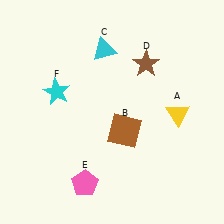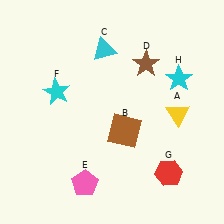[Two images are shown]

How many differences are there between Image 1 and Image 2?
There are 2 differences between the two images.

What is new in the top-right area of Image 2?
A cyan star (H) was added in the top-right area of Image 2.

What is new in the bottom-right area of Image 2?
A red hexagon (G) was added in the bottom-right area of Image 2.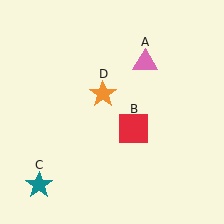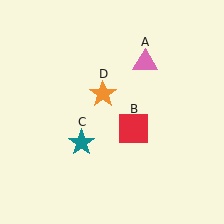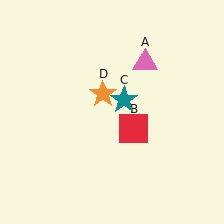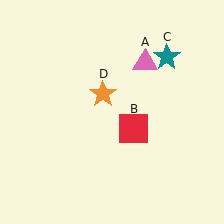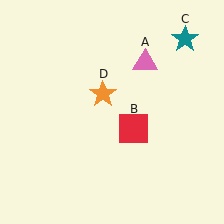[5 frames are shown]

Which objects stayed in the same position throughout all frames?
Pink triangle (object A) and red square (object B) and orange star (object D) remained stationary.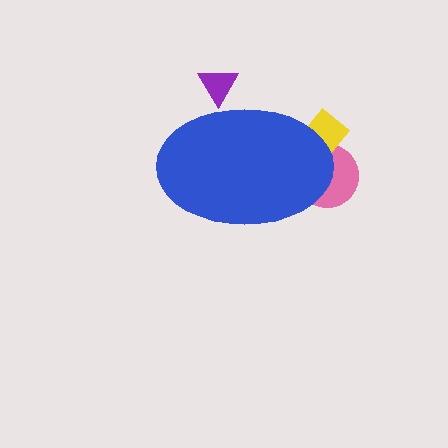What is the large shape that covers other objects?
A blue ellipse.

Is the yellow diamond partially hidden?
Yes, the yellow diamond is partially hidden behind the blue ellipse.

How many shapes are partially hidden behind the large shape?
3 shapes are partially hidden.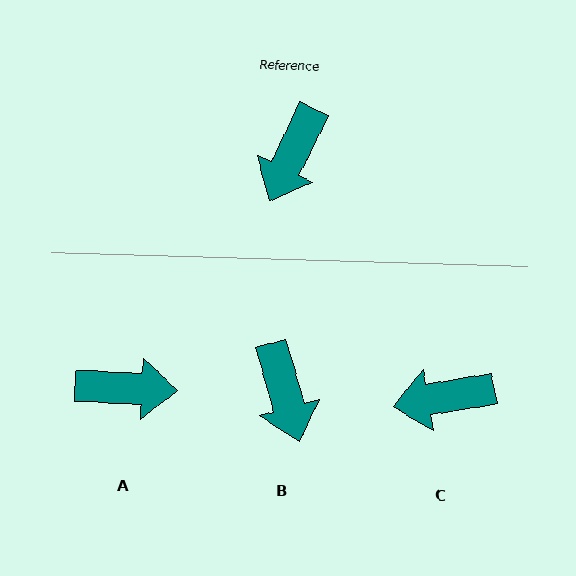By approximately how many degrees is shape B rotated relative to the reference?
Approximately 41 degrees counter-clockwise.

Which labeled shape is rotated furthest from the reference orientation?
A, about 114 degrees away.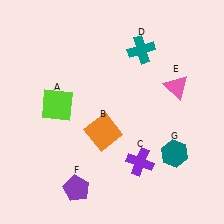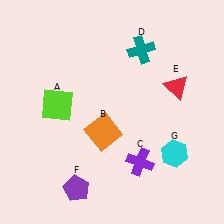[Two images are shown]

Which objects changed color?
E changed from pink to red. G changed from teal to cyan.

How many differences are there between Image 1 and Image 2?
There are 2 differences between the two images.